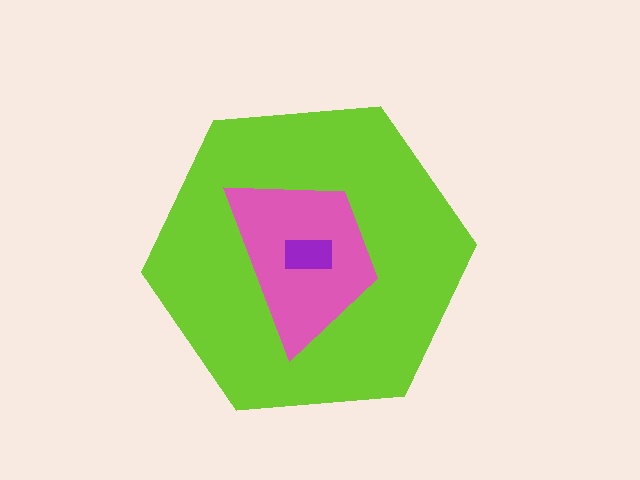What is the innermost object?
The purple rectangle.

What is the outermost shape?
The lime hexagon.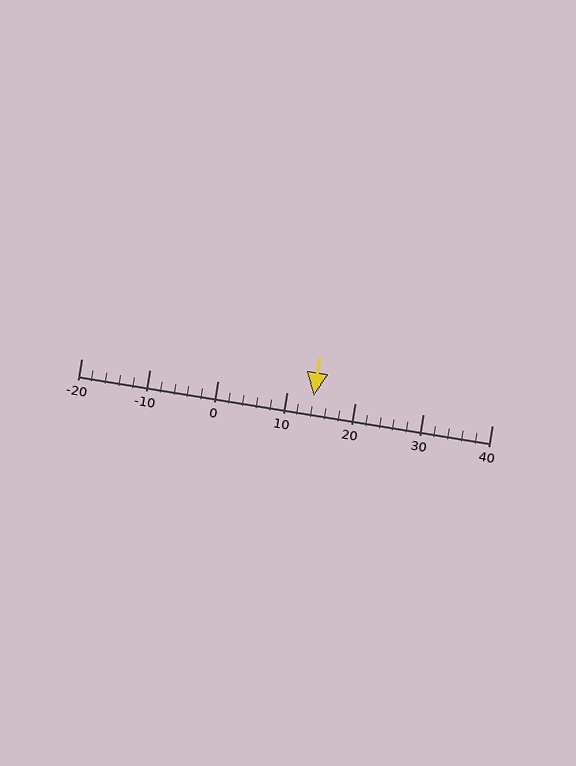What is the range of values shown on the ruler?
The ruler shows values from -20 to 40.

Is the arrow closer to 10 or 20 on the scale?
The arrow is closer to 10.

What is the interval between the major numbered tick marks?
The major tick marks are spaced 10 units apart.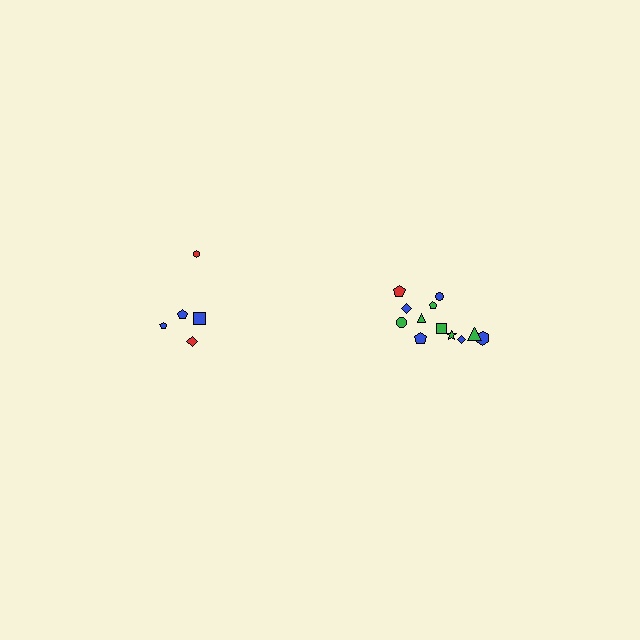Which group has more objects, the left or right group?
The right group.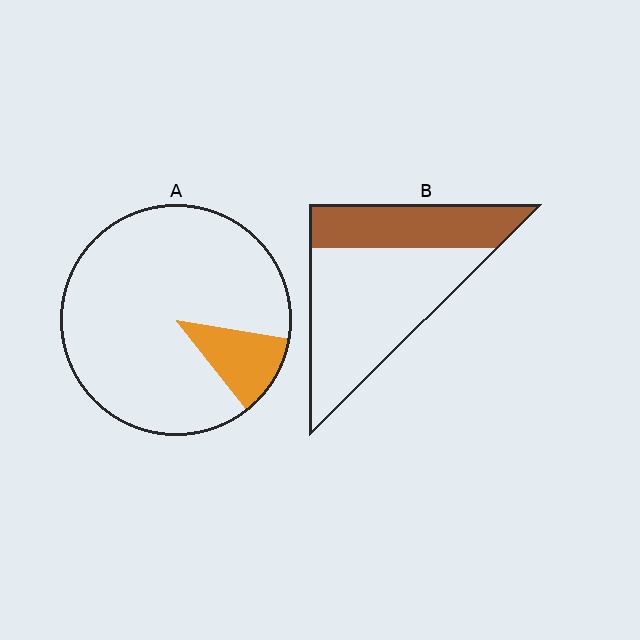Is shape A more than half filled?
No.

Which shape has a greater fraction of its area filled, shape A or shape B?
Shape B.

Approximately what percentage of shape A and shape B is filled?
A is approximately 10% and B is approximately 35%.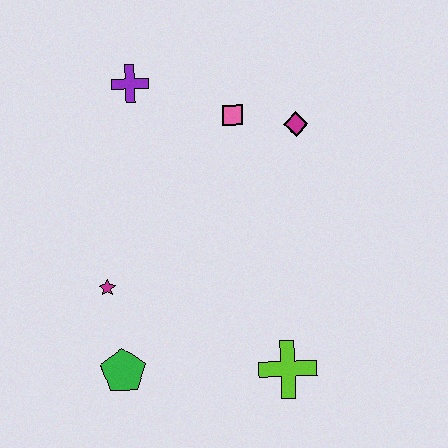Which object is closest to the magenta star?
The green pentagon is closest to the magenta star.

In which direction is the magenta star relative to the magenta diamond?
The magenta star is to the left of the magenta diamond.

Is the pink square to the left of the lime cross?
Yes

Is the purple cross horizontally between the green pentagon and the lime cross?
Yes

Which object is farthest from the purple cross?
The lime cross is farthest from the purple cross.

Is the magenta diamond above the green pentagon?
Yes